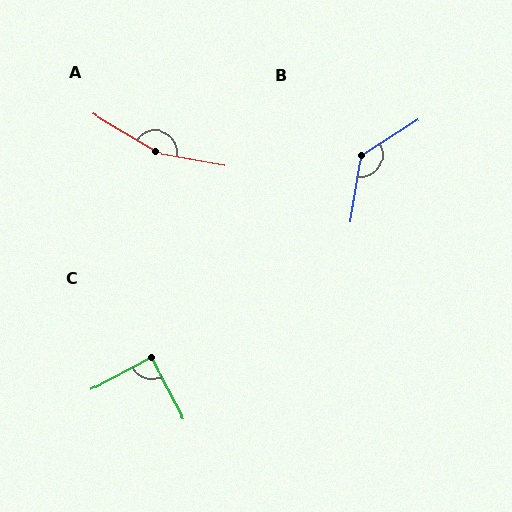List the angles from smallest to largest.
C (91°), B (131°), A (160°).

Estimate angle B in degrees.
Approximately 131 degrees.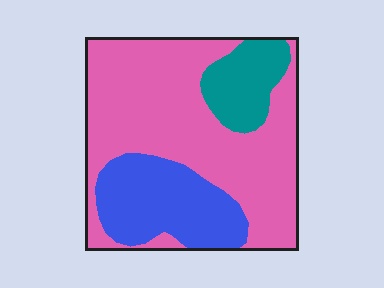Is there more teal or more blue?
Blue.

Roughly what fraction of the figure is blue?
Blue covers around 25% of the figure.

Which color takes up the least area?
Teal, at roughly 15%.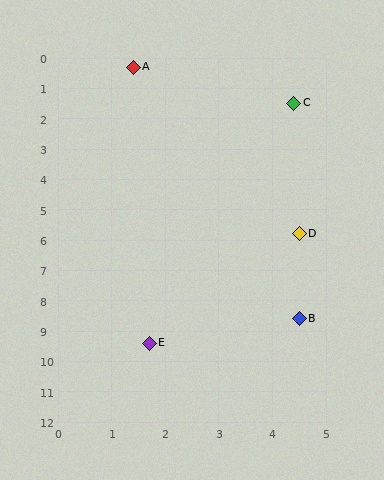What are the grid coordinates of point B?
Point B is at approximately (4.5, 8.6).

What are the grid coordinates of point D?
Point D is at approximately (4.5, 5.8).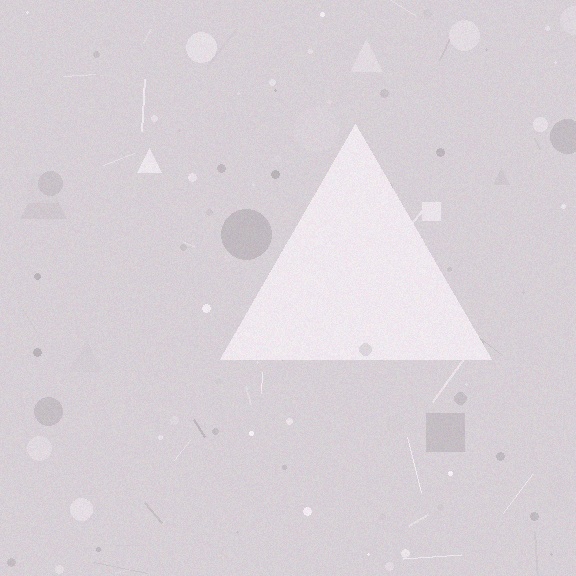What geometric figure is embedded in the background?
A triangle is embedded in the background.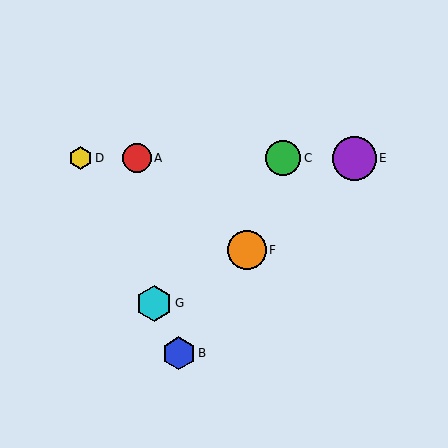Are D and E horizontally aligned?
Yes, both are at y≈158.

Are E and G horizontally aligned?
No, E is at y≈158 and G is at y≈303.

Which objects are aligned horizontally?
Objects A, C, D, E are aligned horizontally.